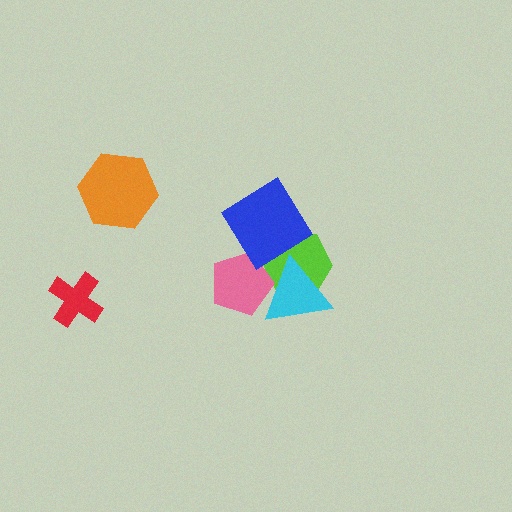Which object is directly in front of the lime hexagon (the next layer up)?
The pink pentagon is directly in front of the lime hexagon.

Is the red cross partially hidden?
No, no other shape covers it.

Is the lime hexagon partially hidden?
Yes, it is partially covered by another shape.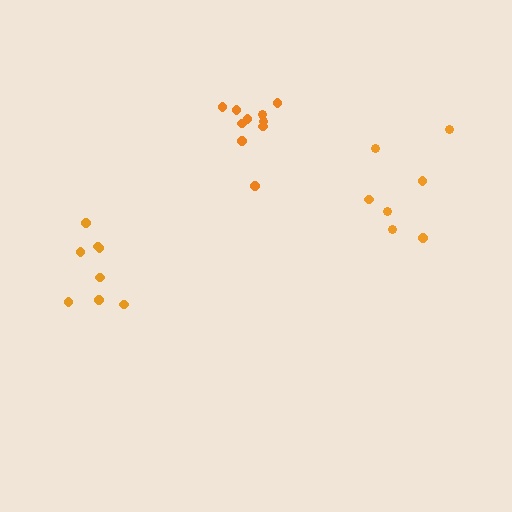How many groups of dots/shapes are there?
There are 3 groups.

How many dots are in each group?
Group 1: 10 dots, Group 2: 7 dots, Group 3: 8 dots (25 total).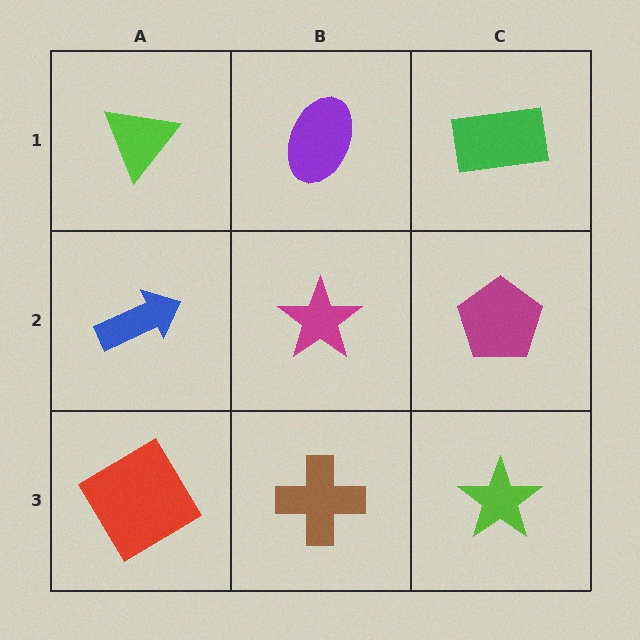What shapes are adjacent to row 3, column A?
A blue arrow (row 2, column A), a brown cross (row 3, column B).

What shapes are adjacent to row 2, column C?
A green rectangle (row 1, column C), a lime star (row 3, column C), a magenta star (row 2, column B).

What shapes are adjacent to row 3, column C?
A magenta pentagon (row 2, column C), a brown cross (row 3, column B).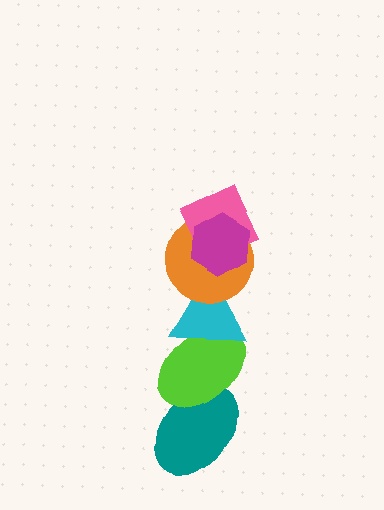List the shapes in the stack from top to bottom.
From top to bottom: the magenta hexagon, the pink diamond, the orange circle, the cyan triangle, the lime ellipse, the teal ellipse.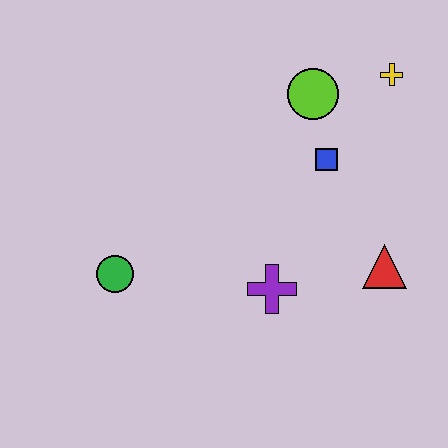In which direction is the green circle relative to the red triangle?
The green circle is to the left of the red triangle.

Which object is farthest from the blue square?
The green circle is farthest from the blue square.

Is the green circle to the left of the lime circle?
Yes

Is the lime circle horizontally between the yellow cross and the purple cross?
Yes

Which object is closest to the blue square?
The lime circle is closest to the blue square.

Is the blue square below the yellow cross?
Yes